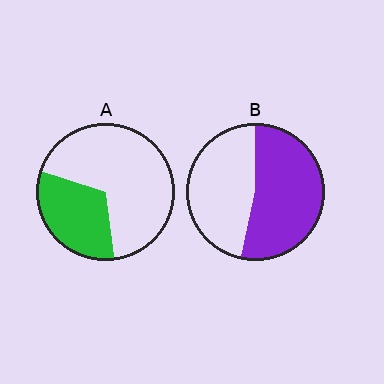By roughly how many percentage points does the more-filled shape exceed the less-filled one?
By roughly 20 percentage points (B over A).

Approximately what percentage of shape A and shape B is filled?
A is approximately 30% and B is approximately 55%.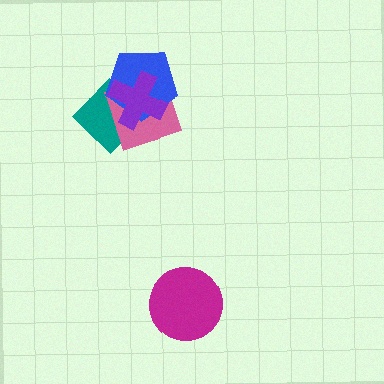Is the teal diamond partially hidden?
Yes, it is partially covered by another shape.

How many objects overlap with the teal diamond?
3 objects overlap with the teal diamond.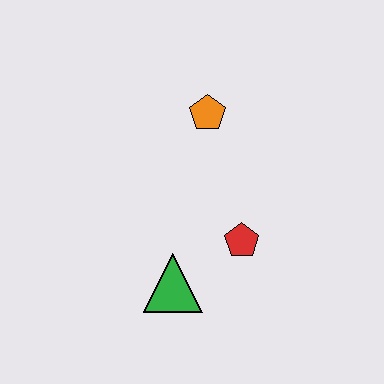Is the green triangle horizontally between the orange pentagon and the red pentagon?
No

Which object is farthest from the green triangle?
The orange pentagon is farthest from the green triangle.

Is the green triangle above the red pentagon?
No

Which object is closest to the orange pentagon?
The red pentagon is closest to the orange pentagon.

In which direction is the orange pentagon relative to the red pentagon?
The orange pentagon is above the red pentagon.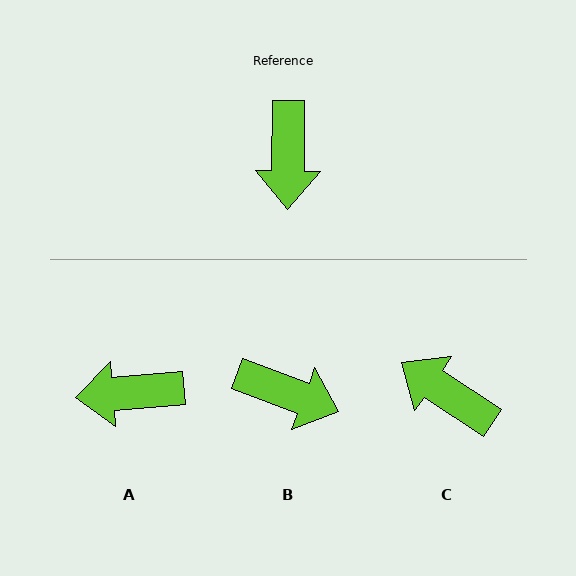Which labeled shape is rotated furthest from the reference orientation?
C, about 123 degrees away.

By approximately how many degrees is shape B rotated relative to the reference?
Approximately 70 degrees counter-clockwise.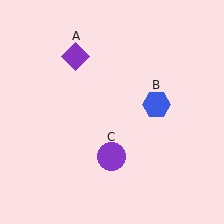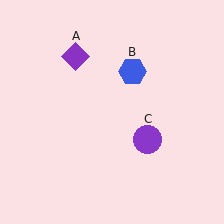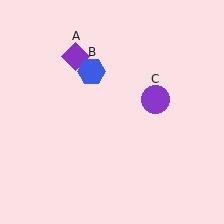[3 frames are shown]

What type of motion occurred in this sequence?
The blue hexagon (object B), purple circle (object C) rotated counterclockwise around the center of the scene.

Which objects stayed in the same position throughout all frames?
Purple diamond (object A) remained stationary.